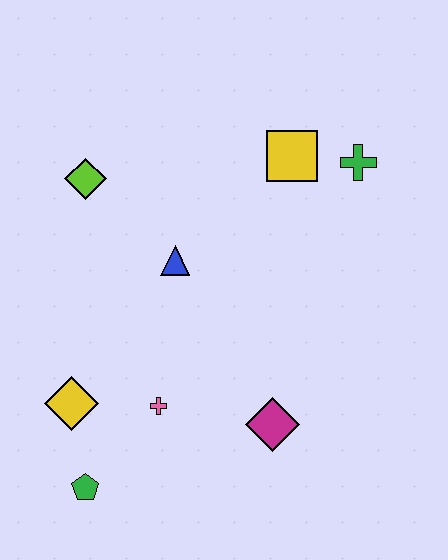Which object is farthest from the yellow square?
The green pentagon is farthest from the yellow square.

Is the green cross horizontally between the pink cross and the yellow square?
No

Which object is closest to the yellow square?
The green cross is closest to the yellow square.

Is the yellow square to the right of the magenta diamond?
Yes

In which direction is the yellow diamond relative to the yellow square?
The yellow diamond is below the yellow square.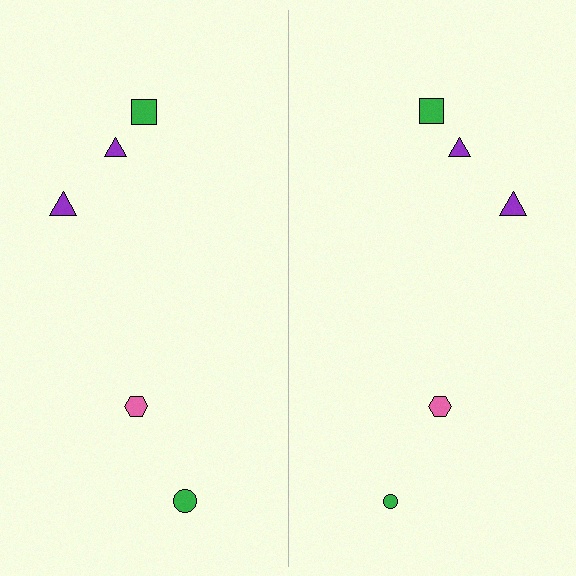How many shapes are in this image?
There are 10 shapes in this image.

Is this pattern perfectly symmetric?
No, the pattern is not perfectly symmetric. The green circle on the right side has a different size than its mirror counterpart.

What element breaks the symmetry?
The green circle on the right side has a different size than its mirror counterpart.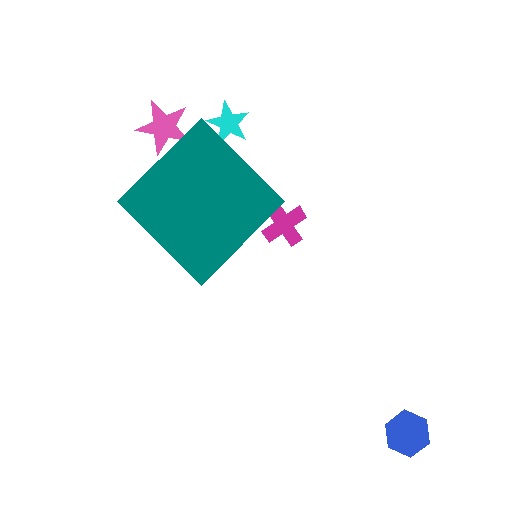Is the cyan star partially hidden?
Yes, the cyan star is partially hidden behind the teal diamond.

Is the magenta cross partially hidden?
Yes, the magenta cross is partially hidden behind the teal diamond.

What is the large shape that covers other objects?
A teal diamond.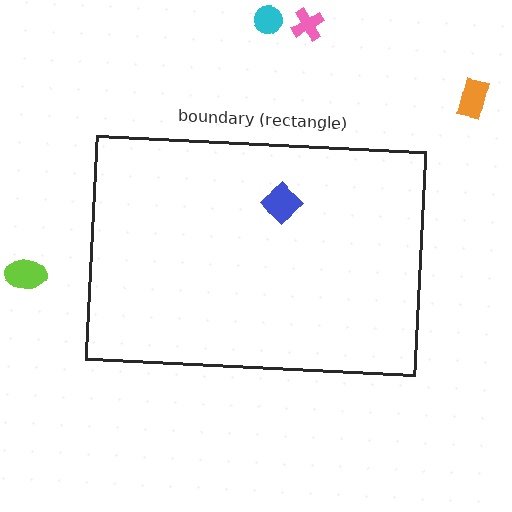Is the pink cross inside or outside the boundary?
Outside.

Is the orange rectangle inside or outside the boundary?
Outside.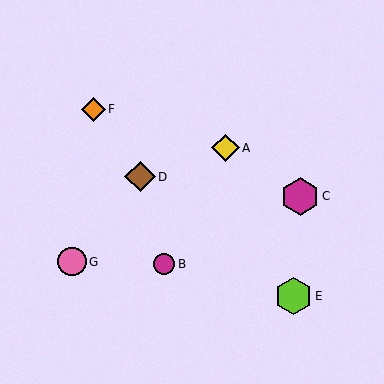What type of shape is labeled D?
Shape D is a brown diamond.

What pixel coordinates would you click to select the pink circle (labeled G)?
Click at (72, 262) to select the pink circle G.